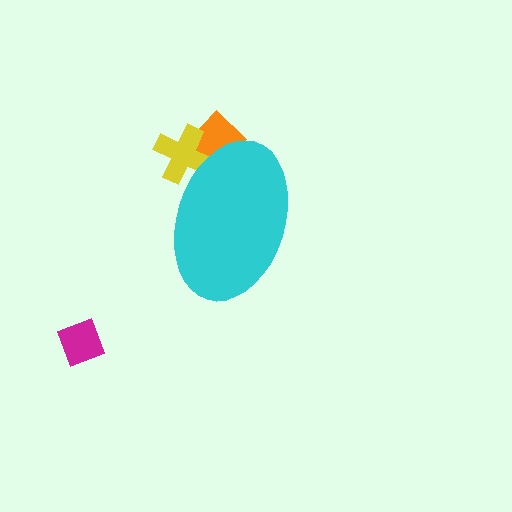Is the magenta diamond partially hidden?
No, the magenta diamond is fully visible.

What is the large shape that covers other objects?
A cyan ellipse.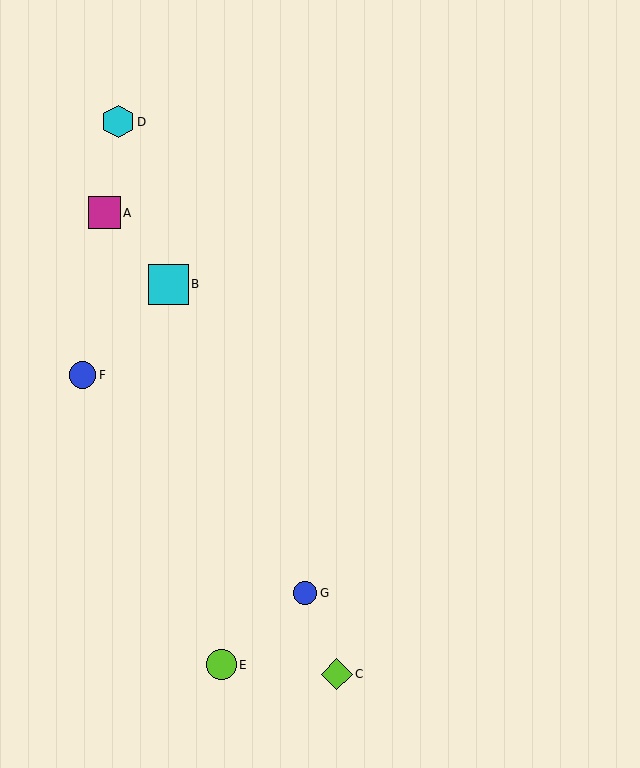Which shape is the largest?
The cyan square (labeled B) is the largest.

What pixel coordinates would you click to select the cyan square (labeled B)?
Click at (169, 284) to select the cyan square B.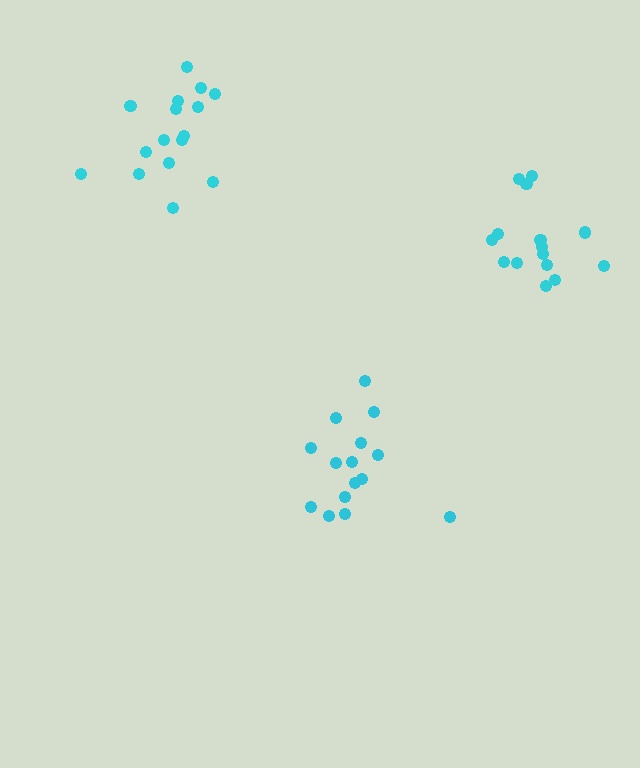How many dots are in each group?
Group 1: 16 dots, Group 2: 15 dots, Group 3: 16 dots (47 total).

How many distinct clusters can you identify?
There are 3 distinct clusters.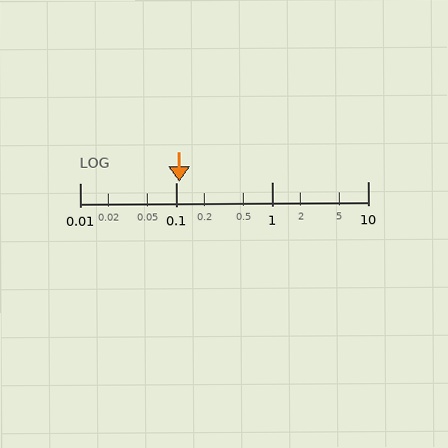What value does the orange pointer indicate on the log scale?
The pointer indicates approximately 0.11.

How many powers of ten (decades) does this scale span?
The scale spans 3 decades, from 0.01 to 10.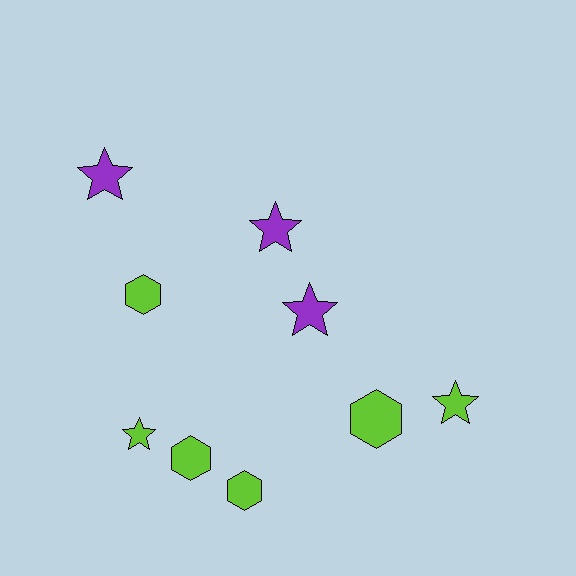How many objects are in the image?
There are 9 objects.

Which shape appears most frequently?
Star, with 5 objects.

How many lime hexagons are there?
There are 4 lime hexagons.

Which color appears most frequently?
Lime, with 6 objects.